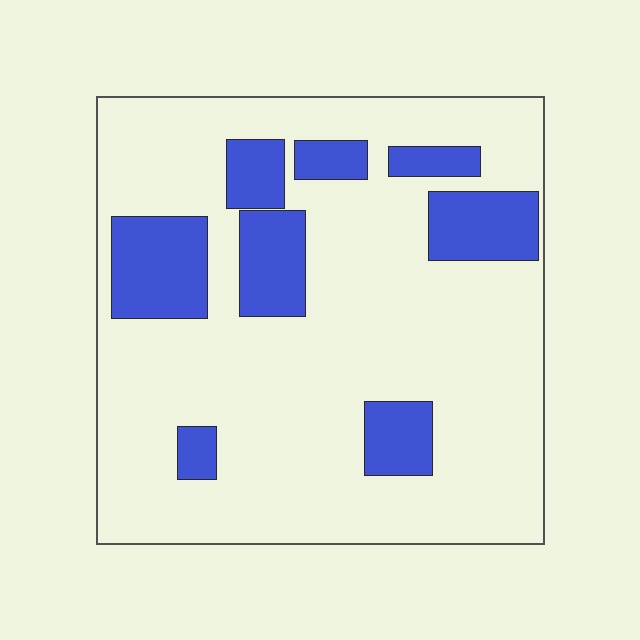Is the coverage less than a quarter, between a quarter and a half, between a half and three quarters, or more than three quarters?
Less than a quarter.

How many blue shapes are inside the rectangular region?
8.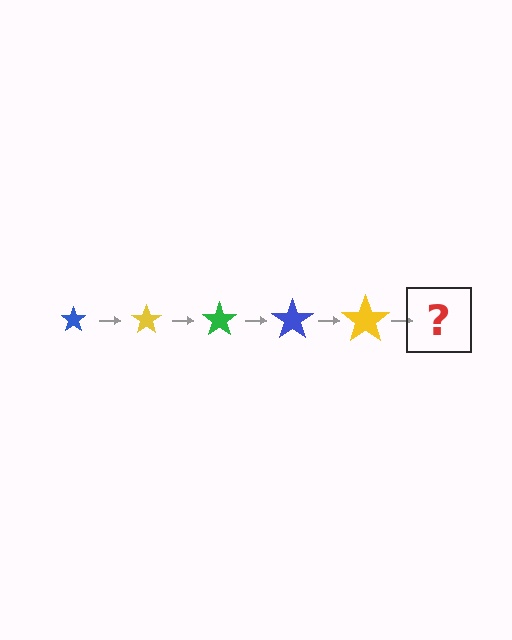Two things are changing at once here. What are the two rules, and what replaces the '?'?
The two rules are that the star grows larger each step and the color cycles through blue, yellow, and green. The '?' should be a green star, larger than the previous one.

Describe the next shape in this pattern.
It should be a green star, larger than the previous one.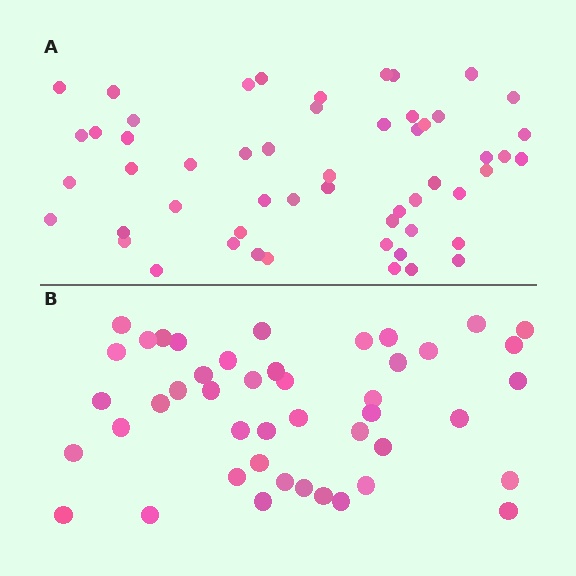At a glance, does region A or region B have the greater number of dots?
Region A (the top region) has more dots.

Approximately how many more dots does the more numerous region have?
Region A has roughly 8 or so more dots than region B.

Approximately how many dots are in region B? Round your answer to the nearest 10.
About 40 dots. (The exact count is 45, which rounds to 40.)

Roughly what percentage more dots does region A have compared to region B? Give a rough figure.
About 20% more.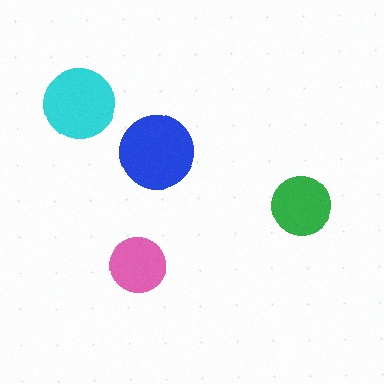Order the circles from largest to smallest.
the blue one, the cyan one, the green one, the pink one.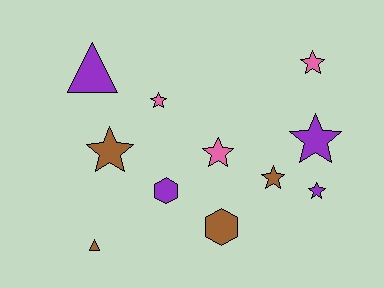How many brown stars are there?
There are 2 brown stars.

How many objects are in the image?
There are 11 objects.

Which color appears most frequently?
Purple, with 4 objects.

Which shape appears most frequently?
Star, with 7 objects.